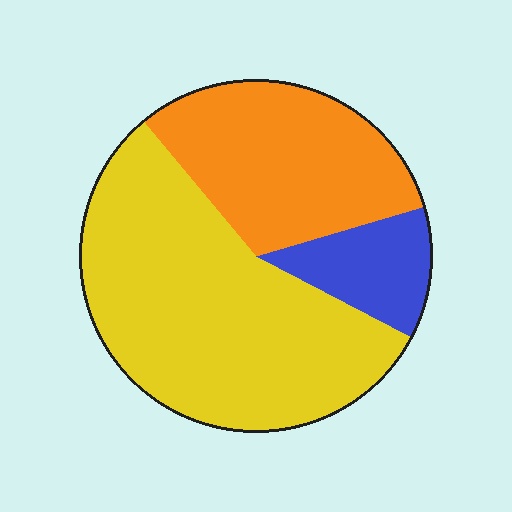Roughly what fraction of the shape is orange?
Orange covers roughly 30% of the shape.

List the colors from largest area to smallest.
From largest to smallest: yellow, orange, blue.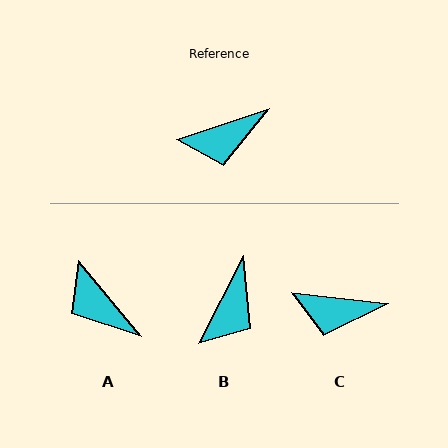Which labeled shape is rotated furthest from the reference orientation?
A, about 69 degrees away.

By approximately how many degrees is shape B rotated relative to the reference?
Approximately 44 degrees counter-clockwise.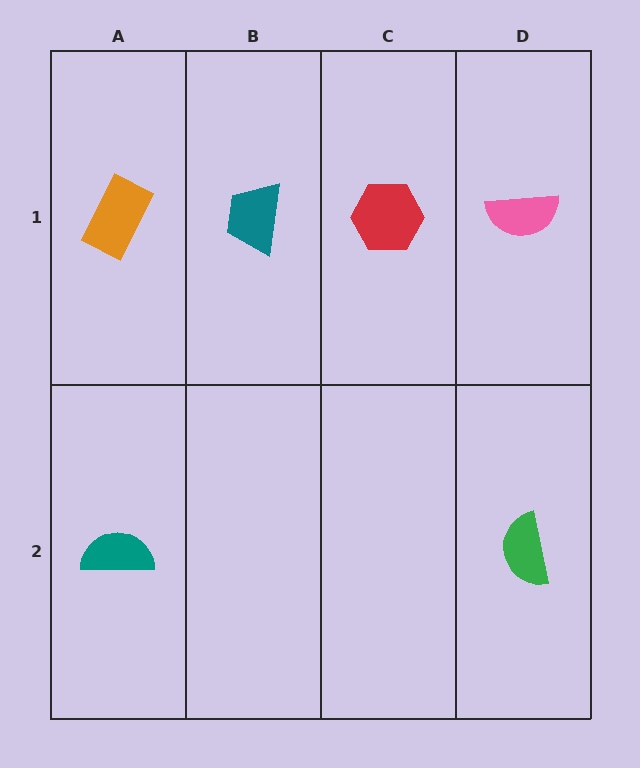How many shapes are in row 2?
2 shapes.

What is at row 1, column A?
An orange rectangle.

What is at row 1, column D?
A pink semicircle.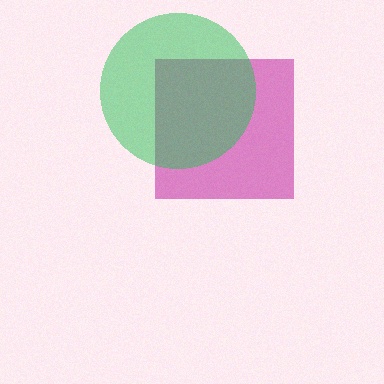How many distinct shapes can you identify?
There are 2 distinct shapes: a magenta square, a green circle.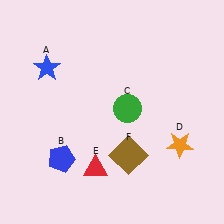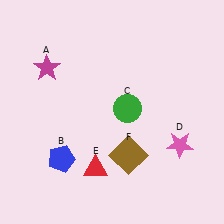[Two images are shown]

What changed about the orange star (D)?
In Image 1, D is orange. In Image 2, it changed to pink.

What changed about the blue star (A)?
In Image 1, A is blue. In Image 2, it changed to magenta.